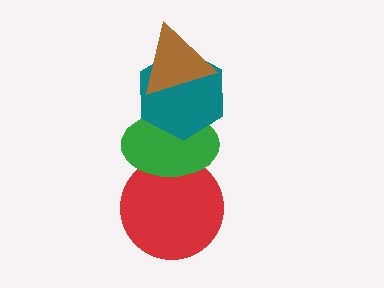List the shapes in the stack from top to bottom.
From top to bottom: the brown triangle, the teal hexagon, the green ellipse, the red circle.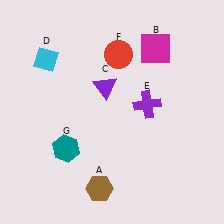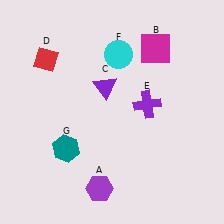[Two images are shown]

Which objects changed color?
A changed from brown to purple. D changed from cyan to red. F changed from red to cyan.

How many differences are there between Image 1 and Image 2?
There are 3 differences between the two images.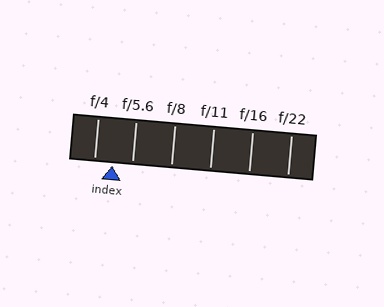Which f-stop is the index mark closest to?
The index mark is closest to f/4.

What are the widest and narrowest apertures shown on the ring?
The widest aperture shown is f/4 and the narrowest is f/22.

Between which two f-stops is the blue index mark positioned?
The index mark is between f/4 and f/5.6.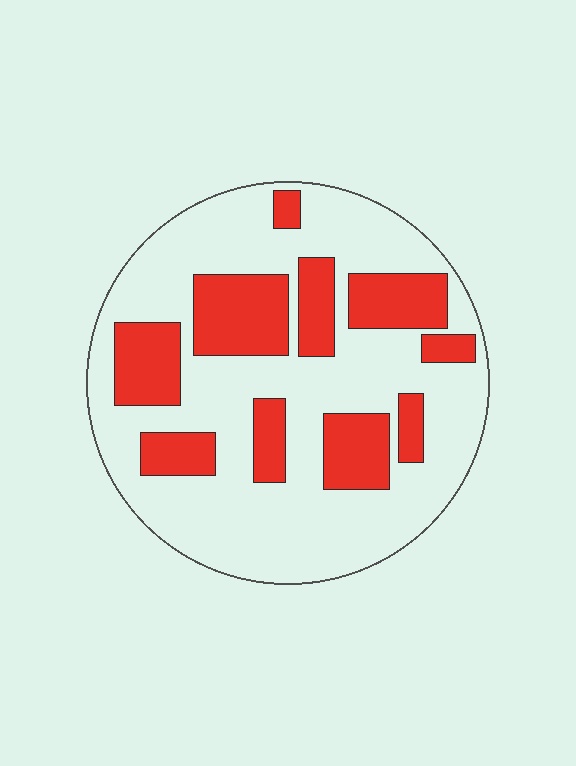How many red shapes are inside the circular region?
10.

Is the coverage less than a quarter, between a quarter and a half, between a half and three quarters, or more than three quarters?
Between a quarter and a half.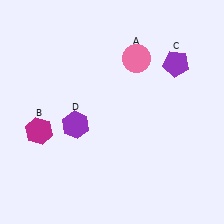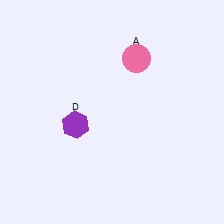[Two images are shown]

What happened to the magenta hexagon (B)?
The magenta hexagon (B) was removed in Image 2. It was in the bottom-left area of Image 1.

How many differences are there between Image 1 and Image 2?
There are 2 differences between the two images.